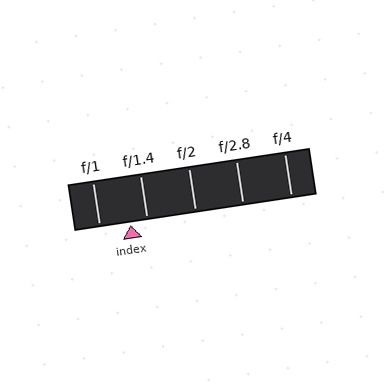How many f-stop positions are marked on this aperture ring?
There are 5 f-stop positions marked.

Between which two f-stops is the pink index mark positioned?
The index mark is between f/1 and f/1.4.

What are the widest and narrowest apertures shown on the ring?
The widest aperture shown is f/1 and the narrowest is f/4.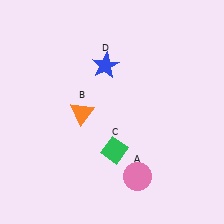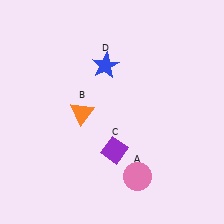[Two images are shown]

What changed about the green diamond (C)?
In Image 1, C is green. In Image 2, it changed to purple.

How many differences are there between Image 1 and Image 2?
There is 1 difference between the two images.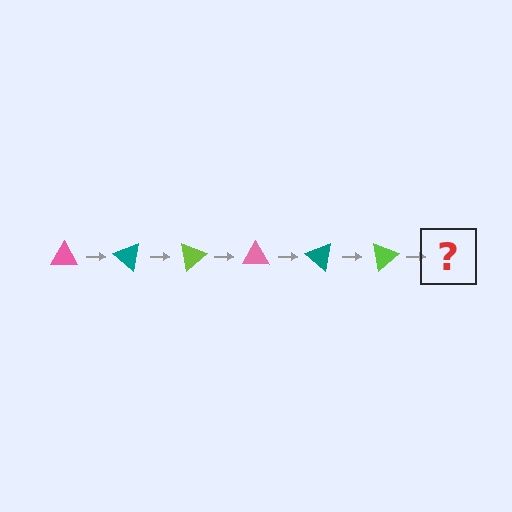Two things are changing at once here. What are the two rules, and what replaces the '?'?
The two rules are that it rotates 40 degrees each step and the color cycles through pink, teal, and lime. The '?' should be a pink triangle, rotated 240 degrees from the start.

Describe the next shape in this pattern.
It should be a pink triangle, rotated 240 degrees from the start.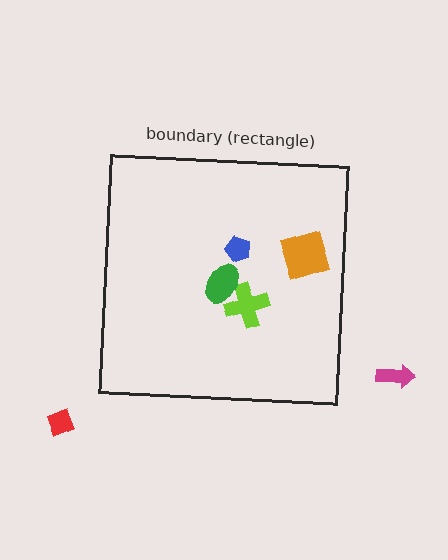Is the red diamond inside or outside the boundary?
Outside.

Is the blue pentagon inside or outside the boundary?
Inside.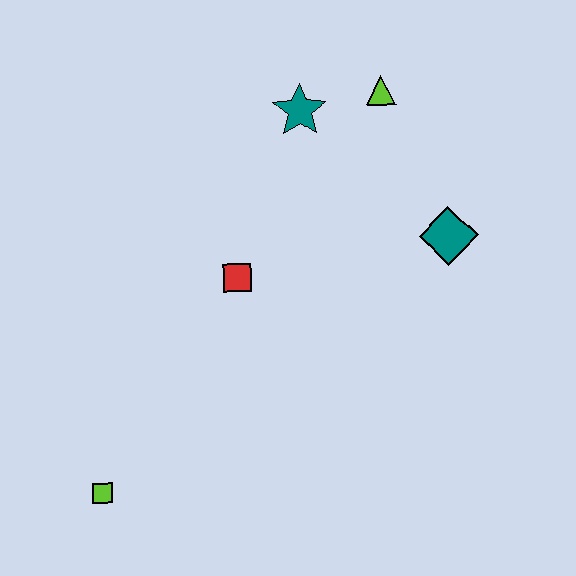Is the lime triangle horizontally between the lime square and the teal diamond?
Yes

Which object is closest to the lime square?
The red square is closest to the lime square.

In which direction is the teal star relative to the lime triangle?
The teal star is to the left of the lime triangle.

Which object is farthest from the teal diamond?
The lime square is farthest from the teal diamond.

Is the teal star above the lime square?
Yes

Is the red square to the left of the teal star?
Yes